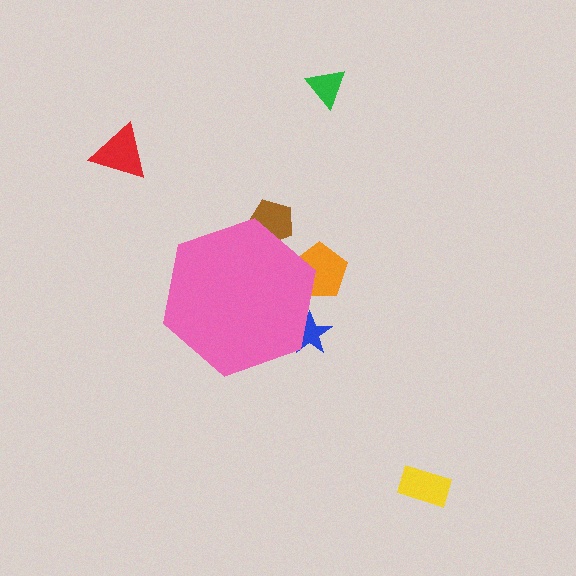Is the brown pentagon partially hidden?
Yes, the brown pentagon is partially hidden behind the pink hexagon.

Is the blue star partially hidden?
Yes, the blue star is partially hidden behind the pink hexagon.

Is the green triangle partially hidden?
No, the green triangle is fully visible.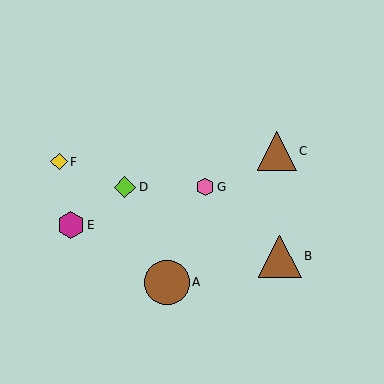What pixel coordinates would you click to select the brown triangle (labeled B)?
Click at (280, 257) to select the brown triangle B.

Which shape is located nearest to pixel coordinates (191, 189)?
The pink hexagon (labeled G) at (205, 187) is nearest to that location.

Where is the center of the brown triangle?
The center of the brown triangle is at (277, 151).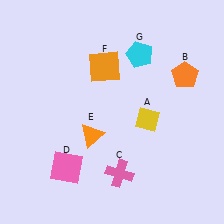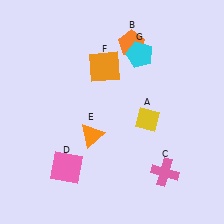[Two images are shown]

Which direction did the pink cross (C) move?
The pink cross (C) moved right.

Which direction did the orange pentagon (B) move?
The orange pentagon (B) moved left.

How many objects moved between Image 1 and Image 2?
2 objects moved between the two images.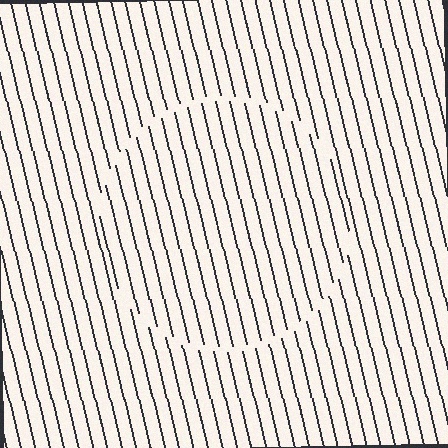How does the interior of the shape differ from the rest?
The interior of the shape contains the same grating, shifted by half a period — the contour is defined by the phase discontinuity where line-ends from the inner and outer gratings abut.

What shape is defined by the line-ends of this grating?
An illusory circle. The interior of the shape contains the same grating, shifted by half a period — the contour is defined by the phase discontinuity where line-ends from the inner and outer gratings abut.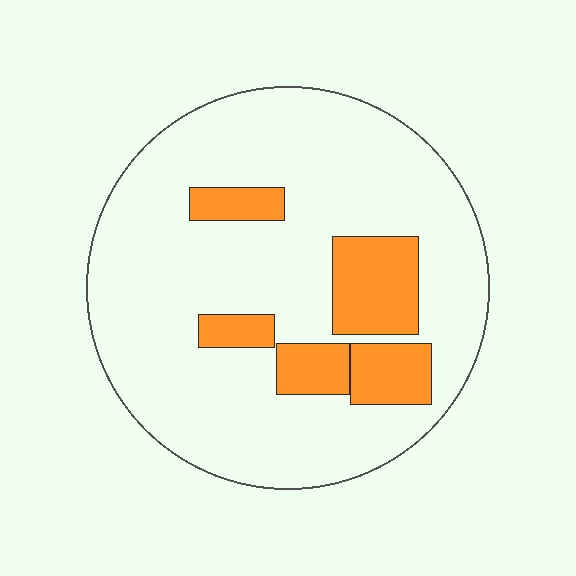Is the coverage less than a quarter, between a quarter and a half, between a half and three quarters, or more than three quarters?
Less than a quarter.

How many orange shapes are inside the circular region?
5.